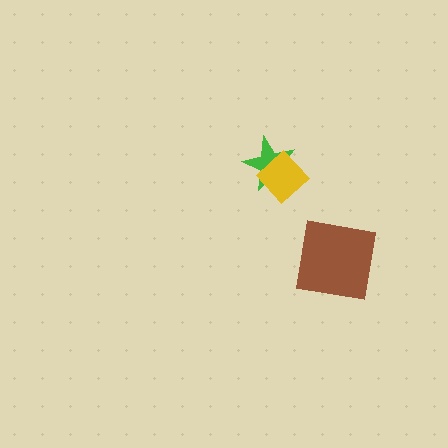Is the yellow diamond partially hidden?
No, no other shape covers it.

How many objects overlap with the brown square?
0 objects overlap with the brown square.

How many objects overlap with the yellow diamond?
1 object overlaps with the yellow diamond.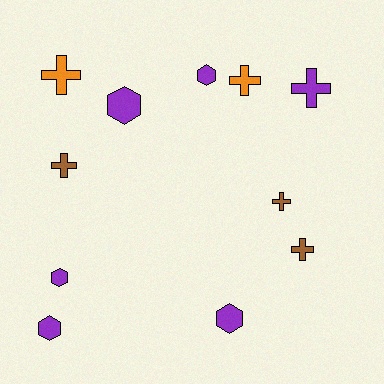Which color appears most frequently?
Purple, with 6 objects.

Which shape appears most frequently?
Cross, with 6 objects.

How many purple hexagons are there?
There are 5 purple hexagons.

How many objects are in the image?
There are 11 objects.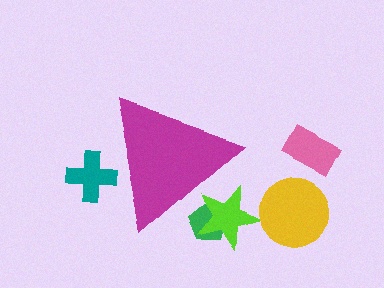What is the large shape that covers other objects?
A magenta triangle.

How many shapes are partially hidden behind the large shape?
3 shapes are partially hidden.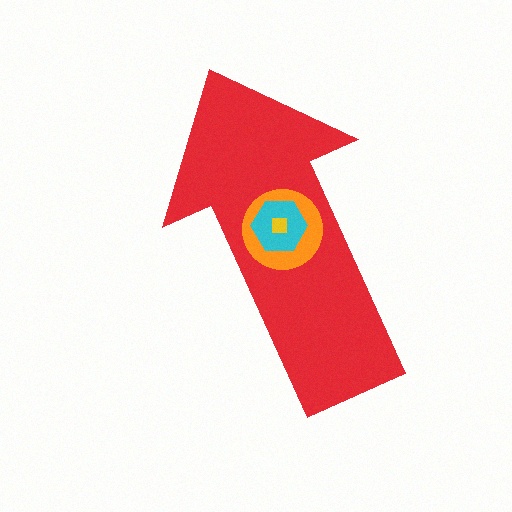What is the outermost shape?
The red arrow.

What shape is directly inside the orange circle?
The cyan hexagon.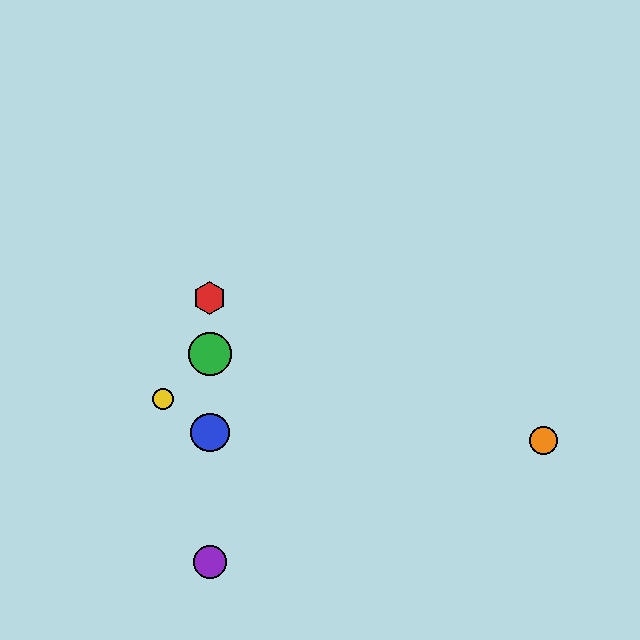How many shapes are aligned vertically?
4 shapes (the red hexagon, the blue circle, the green circle, the purple circle) are aligned vertically.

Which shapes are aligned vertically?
The red hexagon, the blue circle, the green circle, the purple circle are aligned vertically.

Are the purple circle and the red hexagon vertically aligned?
Yes, both are at x≈210.